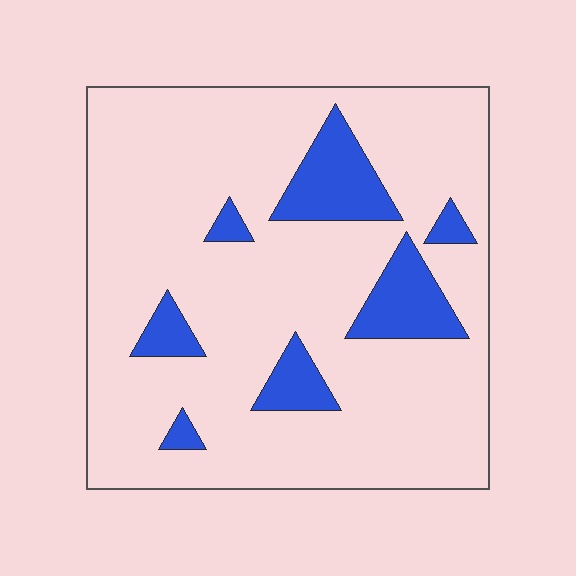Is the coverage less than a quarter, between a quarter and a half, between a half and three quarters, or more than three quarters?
Less than a quarter.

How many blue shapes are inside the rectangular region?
7.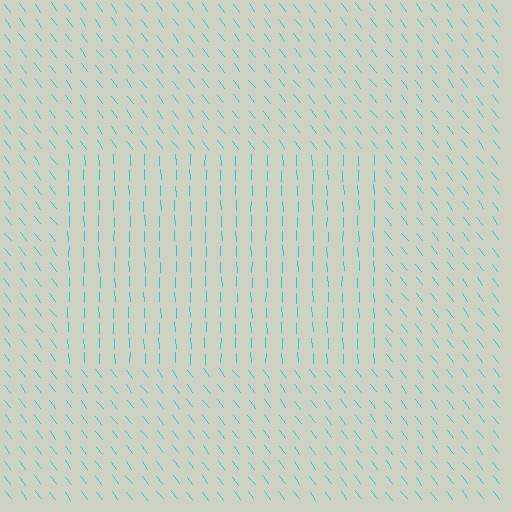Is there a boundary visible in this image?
Yes, there is a texture boundary formed by a change in line orientation.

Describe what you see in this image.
The image is filled with small cyan line segments. A rectangle region in the image has lines oriented differently from the surrounding lines, creating a visible texture boundary.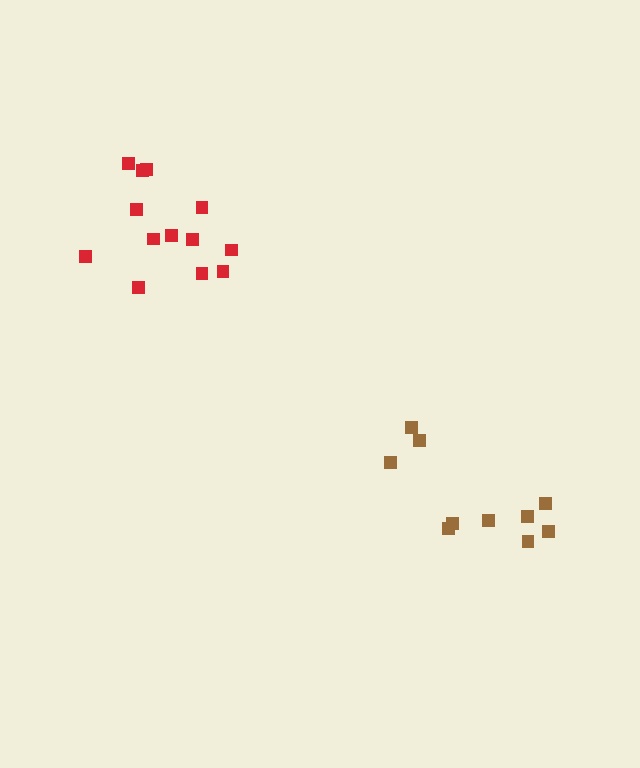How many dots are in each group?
Group 1: 10 dots, Group 2: 13 dots (23 total).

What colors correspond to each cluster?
The clusters are colored: brown, red.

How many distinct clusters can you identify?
There are 2 distinct clusters.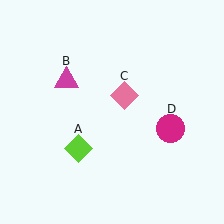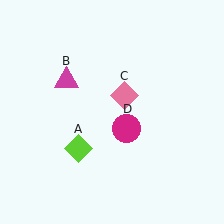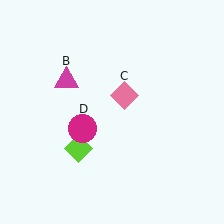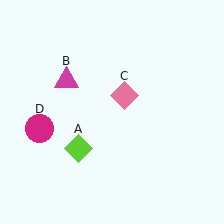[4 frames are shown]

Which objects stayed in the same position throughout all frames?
Lime diamond (object A) and magenta triangle (object B) and pink diamond (object C) remained stationary.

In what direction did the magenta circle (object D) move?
The magenta circle (object D) moved left.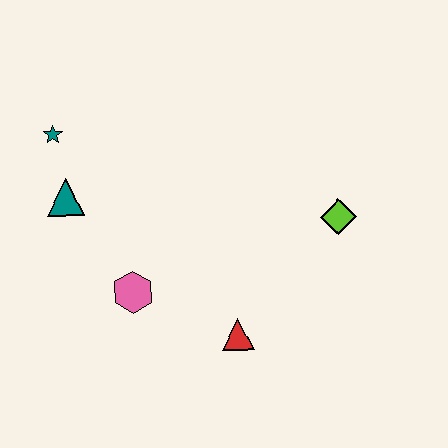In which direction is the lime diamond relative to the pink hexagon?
The lime diamond is to the right of the pink hexagon.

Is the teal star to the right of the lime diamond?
No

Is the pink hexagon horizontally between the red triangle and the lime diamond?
No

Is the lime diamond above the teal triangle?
No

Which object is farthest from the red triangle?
The teal star is farthest from the red triangle.